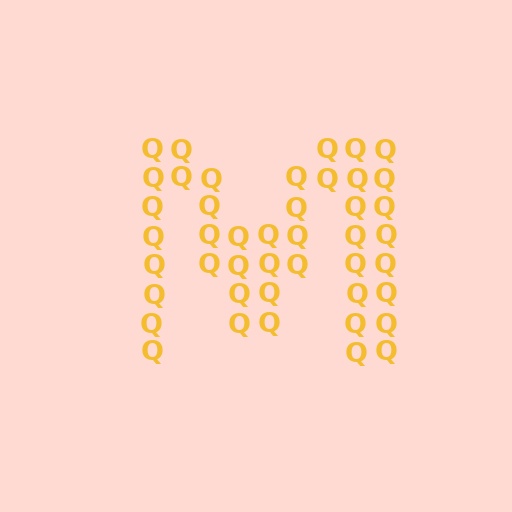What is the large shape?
The large shape is the letter M.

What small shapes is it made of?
It is made of small letter Q's.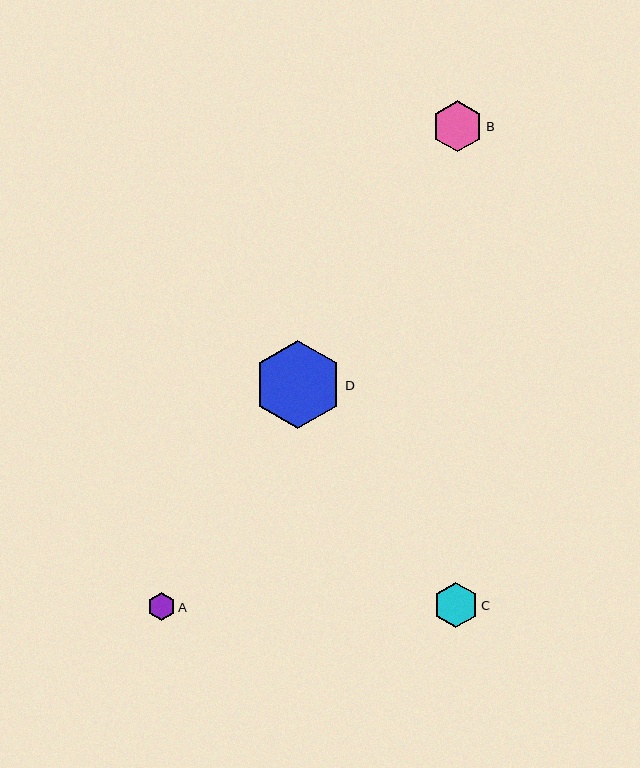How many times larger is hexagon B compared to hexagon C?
Hexagon B is approximately 1.1 times the size of hexagon C.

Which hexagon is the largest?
Hexagon D is the largest with a size of approximately 88 pixels.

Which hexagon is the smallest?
Hexagon A is the smallest with a size of approximately 28 pixels.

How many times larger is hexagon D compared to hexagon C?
Hexagon D is approximately 1.9 times the size of hexagon C.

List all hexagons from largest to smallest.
From largest to smallest: D, B, C, A.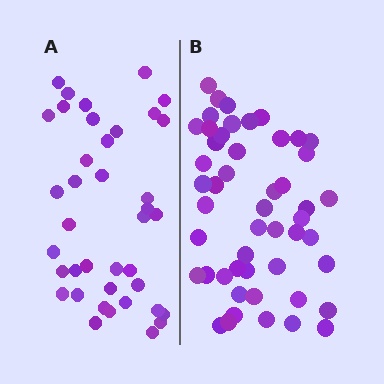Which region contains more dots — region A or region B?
Region B (the right region) has more dots.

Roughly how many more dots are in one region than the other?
Region B has roughly 12 or so more dots than region A.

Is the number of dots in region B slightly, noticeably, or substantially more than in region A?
Region B has noticeably more, but not dramatically so. The ratio is roughly 1.3 to 1.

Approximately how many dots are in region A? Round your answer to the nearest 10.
About 40 dots. (The exact count is 39, which rounds to 40.)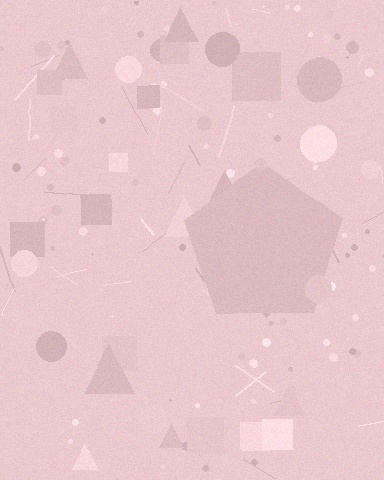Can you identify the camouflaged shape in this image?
The camouflaged shape is a pentagon.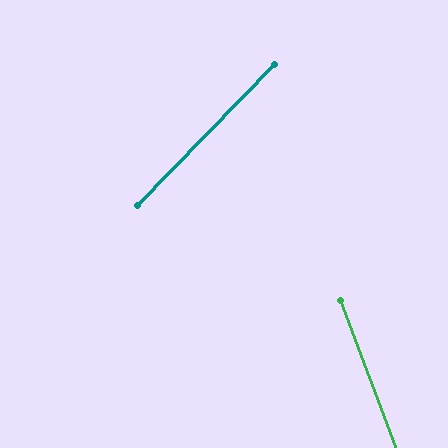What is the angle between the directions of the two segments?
Approximately 65 degrees.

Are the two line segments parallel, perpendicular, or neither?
Neither parallel nor perpendicular — they differ by about 65°.